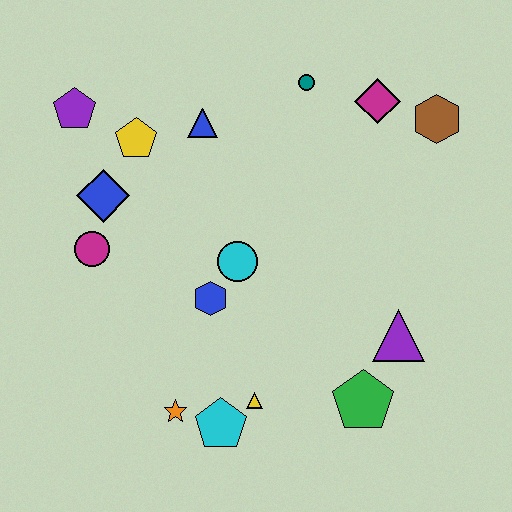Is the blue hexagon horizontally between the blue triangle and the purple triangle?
Yes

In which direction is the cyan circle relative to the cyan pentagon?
The cyan circle is above the cyan pentagon.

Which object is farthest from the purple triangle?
The purple pentagon is farthest from the purple triangle.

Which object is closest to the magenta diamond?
The brown hexagon is closest to the magenta diamond.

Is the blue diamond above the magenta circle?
Yes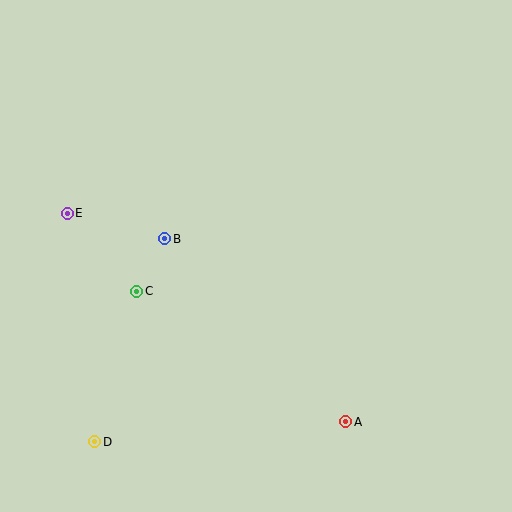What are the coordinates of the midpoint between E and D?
The midpoint between E and D is at (81, 328).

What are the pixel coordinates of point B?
Point B is at (165, 239).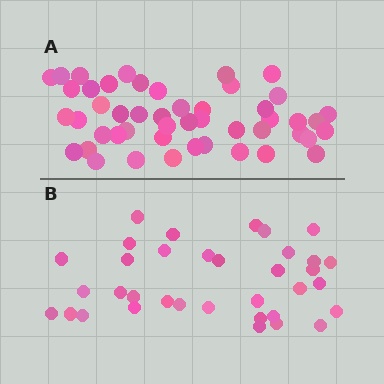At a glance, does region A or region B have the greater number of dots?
Region A (the top region) has more dots.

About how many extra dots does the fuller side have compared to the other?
Region A has approximately 15 more dots than region B.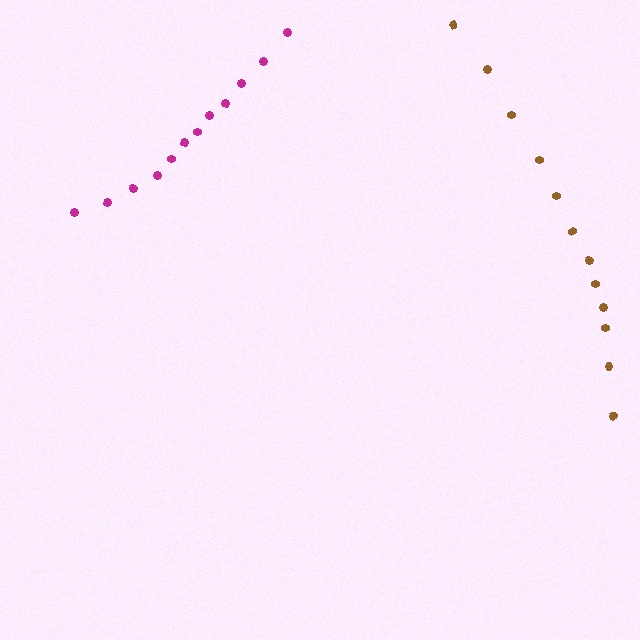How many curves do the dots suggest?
There are 2 distinct paths.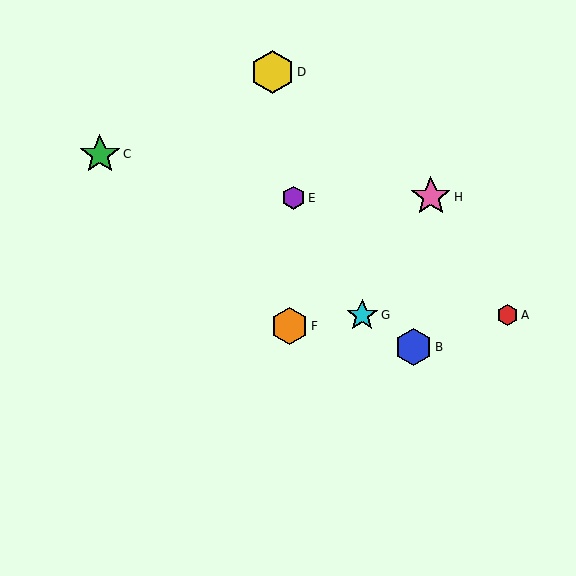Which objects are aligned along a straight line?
Objects B, C, G are aligned along a straight line.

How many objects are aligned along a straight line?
3 objects (B, C, G) are aligned along a straight line.